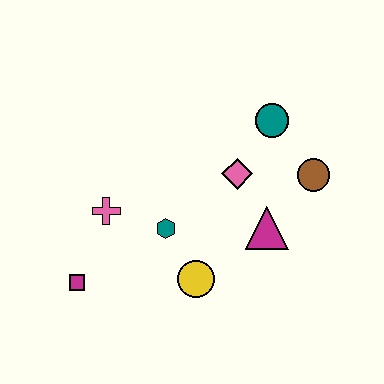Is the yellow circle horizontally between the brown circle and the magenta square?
Yes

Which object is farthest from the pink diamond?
The magenta square is farthest from the pink diamond.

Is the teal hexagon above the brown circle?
No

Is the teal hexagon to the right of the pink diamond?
No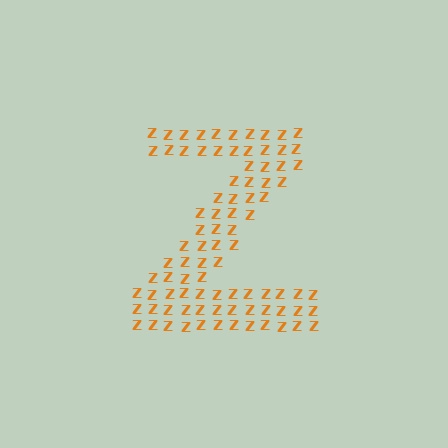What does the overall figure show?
The overall figure shows the letter Z.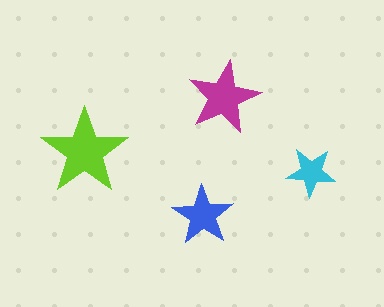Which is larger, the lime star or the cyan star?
The lime one.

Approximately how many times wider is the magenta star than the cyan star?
About 1.5 times wider.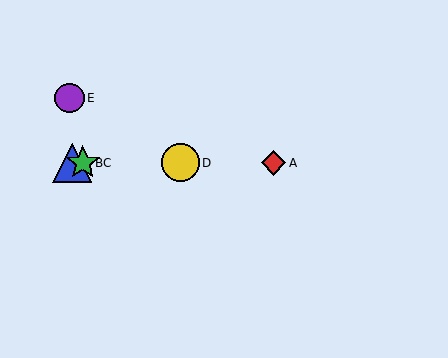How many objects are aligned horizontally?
4 objects (A, B, C, D) are aligned horizontally.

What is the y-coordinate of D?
Object D is at y≈163.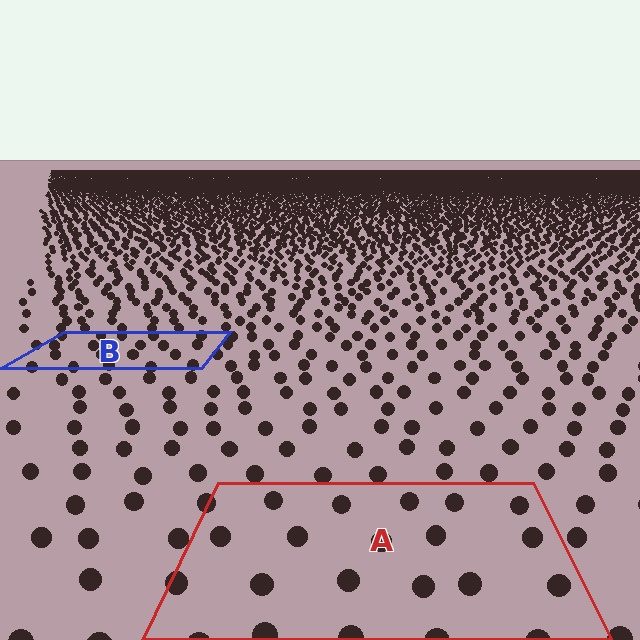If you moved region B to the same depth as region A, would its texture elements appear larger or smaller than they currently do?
They would appear larger. At a closer depth, the same texture elements are projected at a bigger on-screen size.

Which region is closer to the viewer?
Region A is closer. The texture elements there are larger and more spread out.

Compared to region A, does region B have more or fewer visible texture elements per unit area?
Region B has more texture elements per unit area — they are packed more densely because it is farther away.